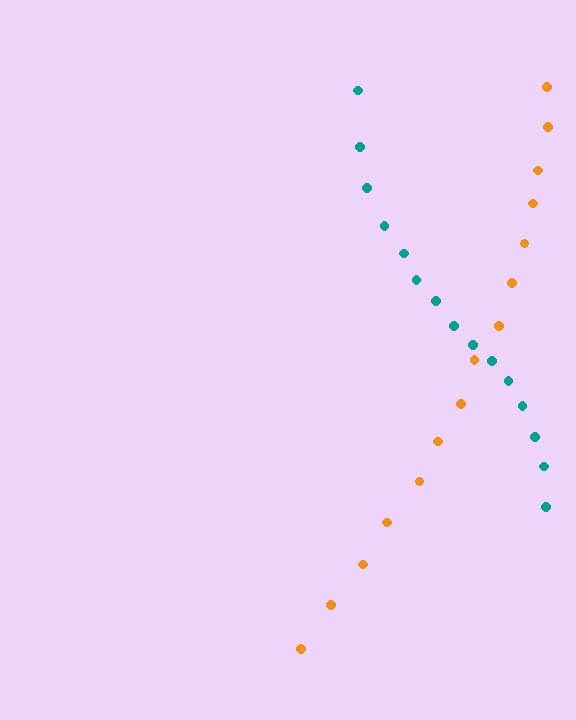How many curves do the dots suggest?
There are 2 distinct paths.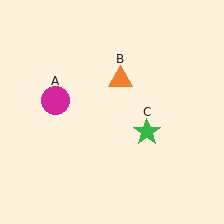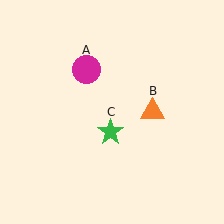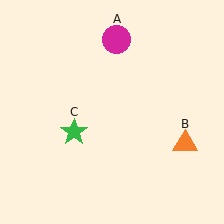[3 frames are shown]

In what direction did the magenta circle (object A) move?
The magenta circle (object A) moved up and to the right.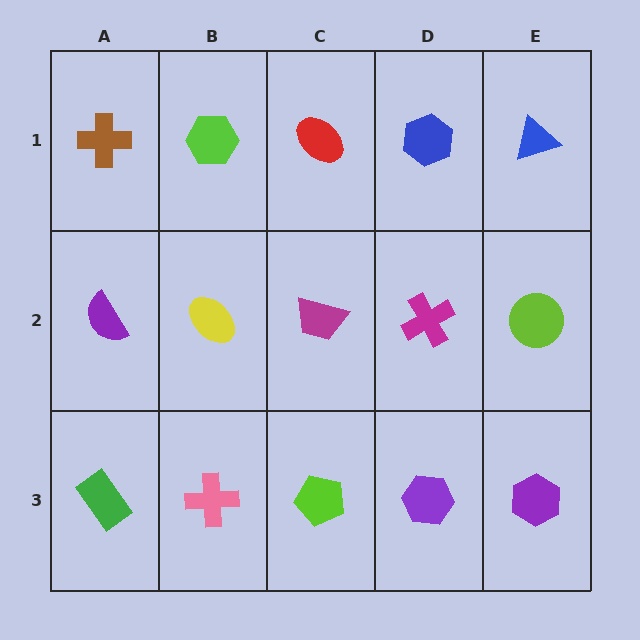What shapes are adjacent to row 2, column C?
A red ellipse (row 1, column C), a lime pentagon (row 3, column C), a yellow ellipse (row 2, column B), a magenta cross (row 2, column D).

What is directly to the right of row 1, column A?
A lime hexagon.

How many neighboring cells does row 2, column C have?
4.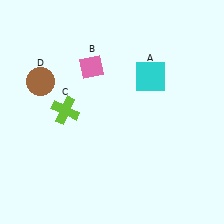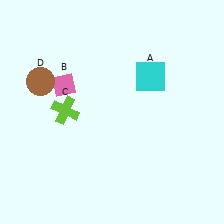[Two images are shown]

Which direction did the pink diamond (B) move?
The pink diamond (B) moved left.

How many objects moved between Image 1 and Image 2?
1 object moved between the two images.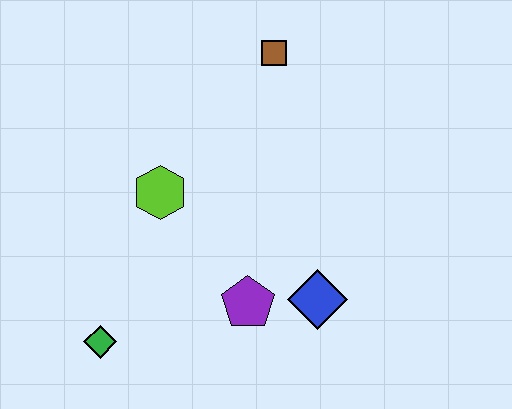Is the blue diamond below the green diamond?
No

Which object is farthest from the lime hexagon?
The blue diamond is farthest from the lime hexagon.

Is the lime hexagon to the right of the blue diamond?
No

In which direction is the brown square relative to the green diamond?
The brown square is above the green diamond.